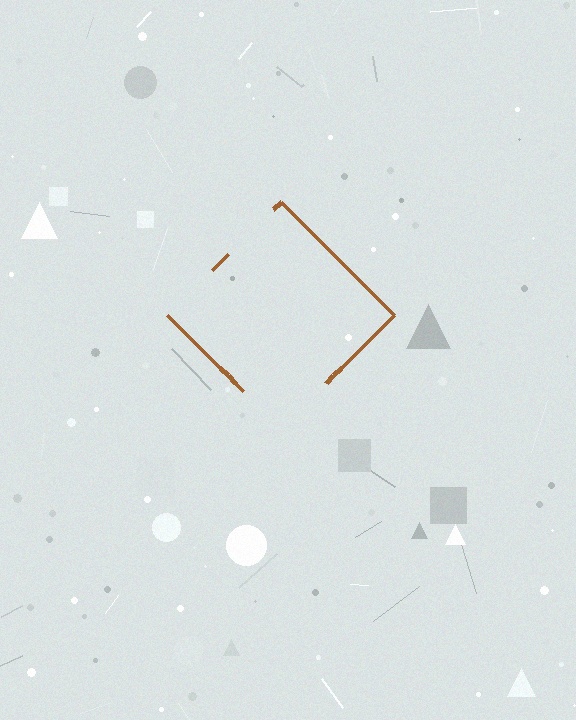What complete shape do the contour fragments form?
The contour fragments form a diamond.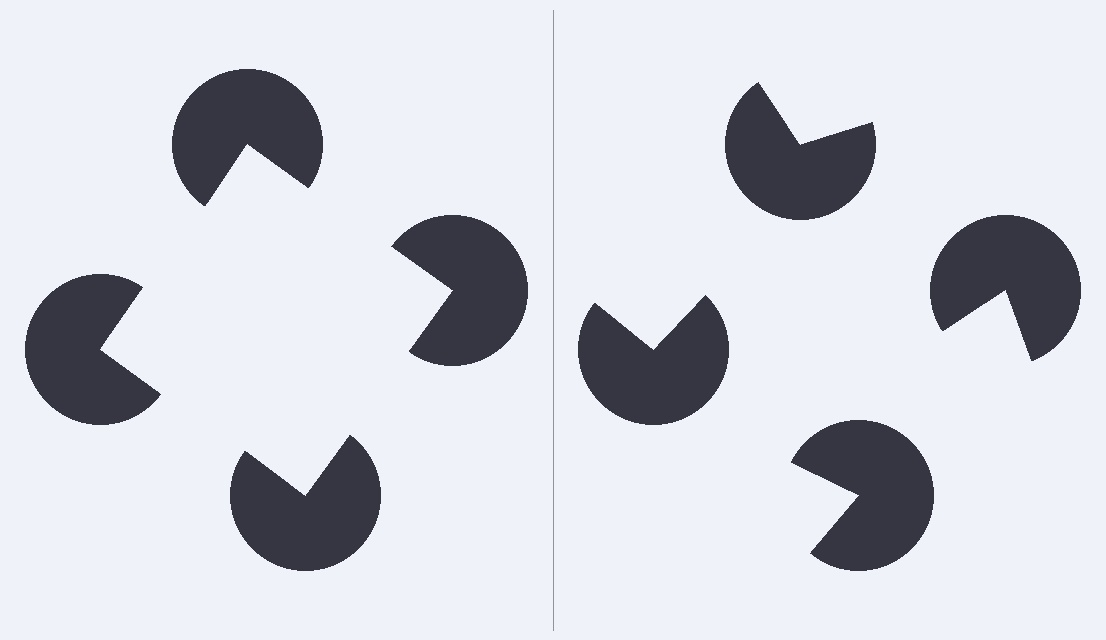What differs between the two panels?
The pac-man discs are positioned identically on both sides; only the wedge orientations differ. On the left they align to a square; on the right they are misaligned.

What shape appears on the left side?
An illusory square.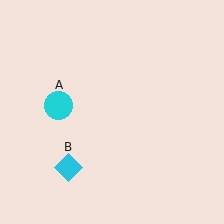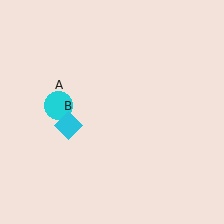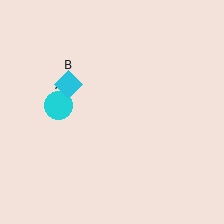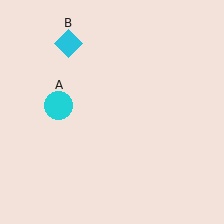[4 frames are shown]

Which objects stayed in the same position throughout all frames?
Cyan circle (object A) remained stationary.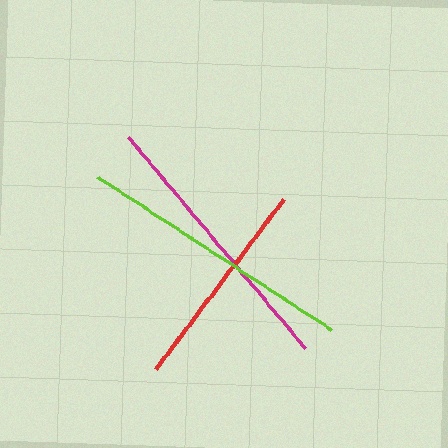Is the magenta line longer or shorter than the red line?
The magenta line is longer than the red line.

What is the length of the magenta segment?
The magenta segment is approximately 275 pixels long.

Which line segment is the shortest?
The red line is the shortest at approximately 212 pixels.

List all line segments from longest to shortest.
From longest to shortest: lime, magenta, red.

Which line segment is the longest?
The lime line is the longest at approximately 279 pixels.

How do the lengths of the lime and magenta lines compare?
The lime and magenta lines are approximately the same length.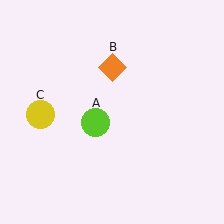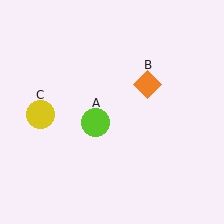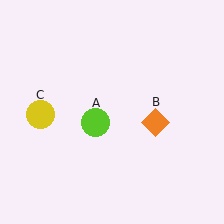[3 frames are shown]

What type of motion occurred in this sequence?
The orange diamond (object B) rotated clockwise around the center of the scene.